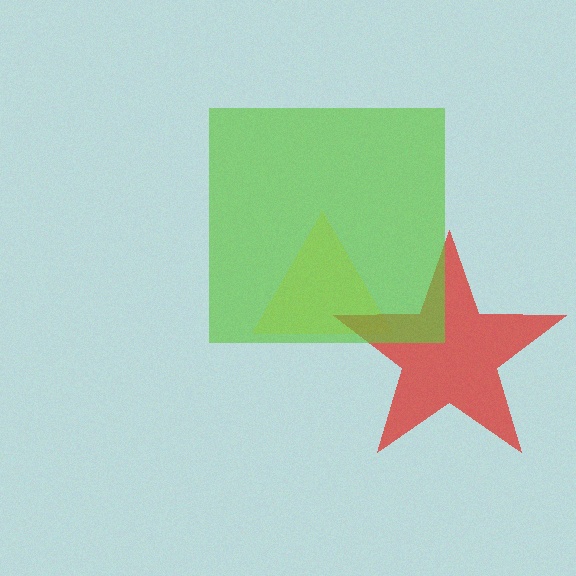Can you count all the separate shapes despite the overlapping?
Yes, there are 3 separate shapes.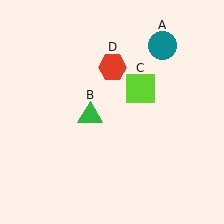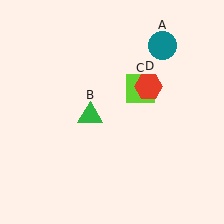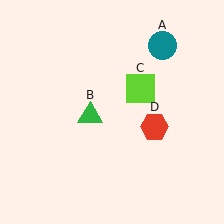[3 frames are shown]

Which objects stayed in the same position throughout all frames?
Teal circle (object A) and green triangle (object B) and lime square (object C) remained stationary.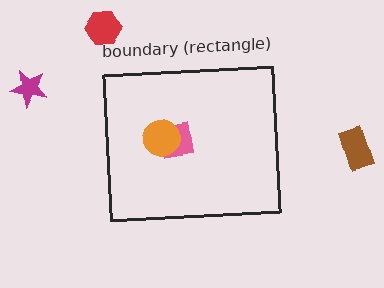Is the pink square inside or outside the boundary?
Inside.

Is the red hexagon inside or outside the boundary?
Outside.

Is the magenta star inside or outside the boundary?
Outside.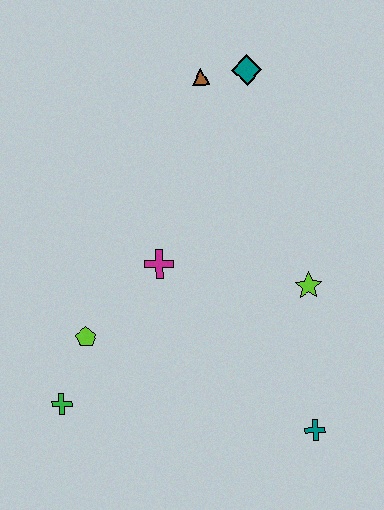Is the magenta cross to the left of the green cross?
No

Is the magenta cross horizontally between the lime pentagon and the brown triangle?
Yes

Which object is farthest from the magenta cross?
The teal cross is farthest from the magenta cross.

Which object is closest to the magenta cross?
The lime pentagon is closest to the magenta cross.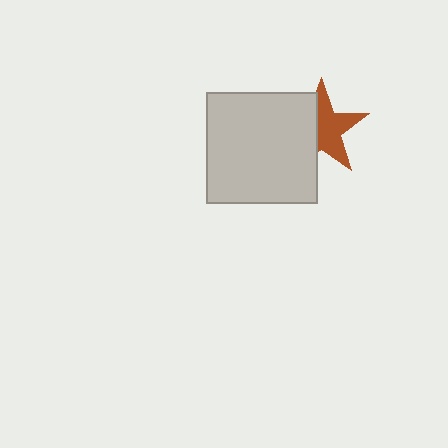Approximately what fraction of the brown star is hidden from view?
Roughly 42% of the brown star is hidden behind the light gray square.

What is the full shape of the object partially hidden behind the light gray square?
The partially hidden object is a brown star.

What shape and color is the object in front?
The object in front is a light gray square.